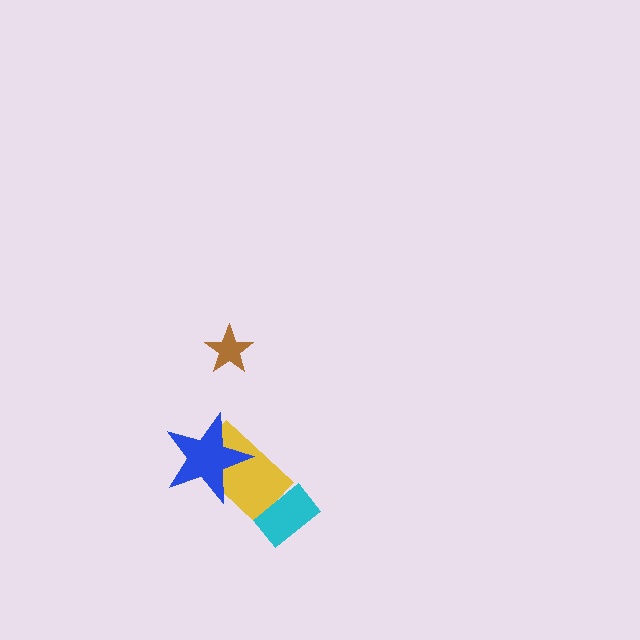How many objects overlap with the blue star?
1 object overlaps with the blue star.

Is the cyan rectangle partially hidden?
No, no other shape covers it.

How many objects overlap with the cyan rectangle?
1 object overlaps with the cyan rectangle.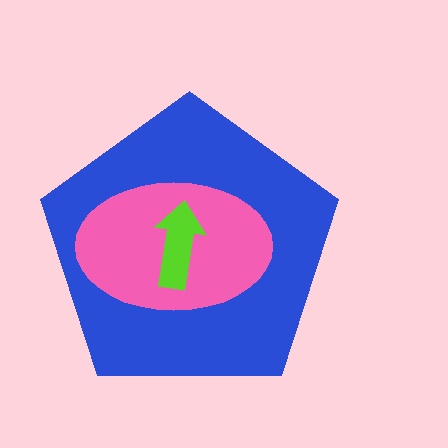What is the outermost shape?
The blue pentagon.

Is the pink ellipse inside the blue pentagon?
Yes.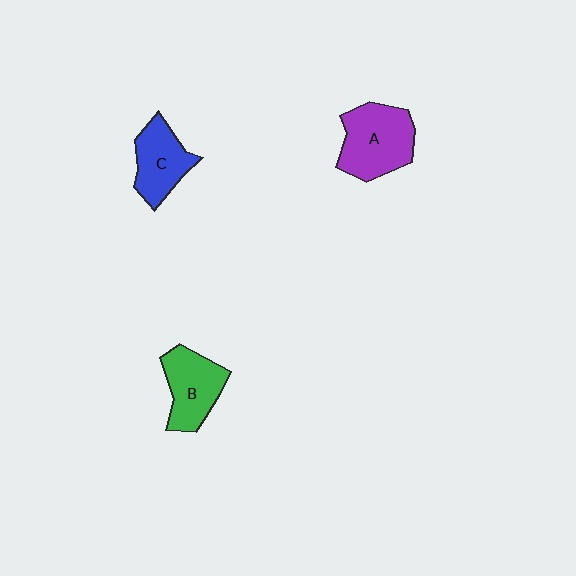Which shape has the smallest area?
Shape C (blue).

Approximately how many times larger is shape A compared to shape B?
Approximately 1.2 times.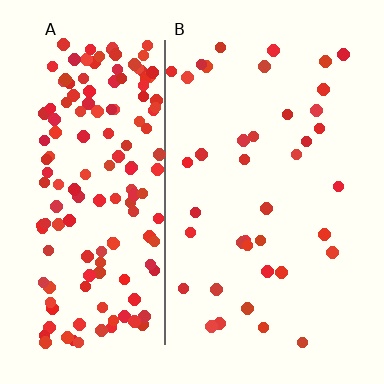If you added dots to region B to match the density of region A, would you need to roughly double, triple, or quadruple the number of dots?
Approximately quadruple.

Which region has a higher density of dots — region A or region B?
A (the left).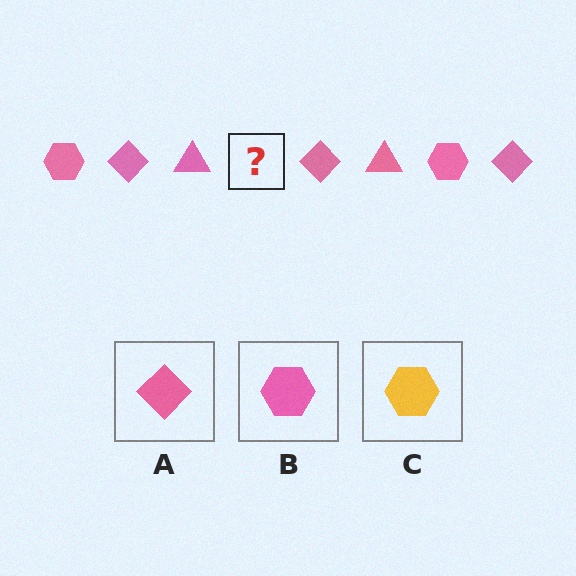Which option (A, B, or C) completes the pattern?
B.